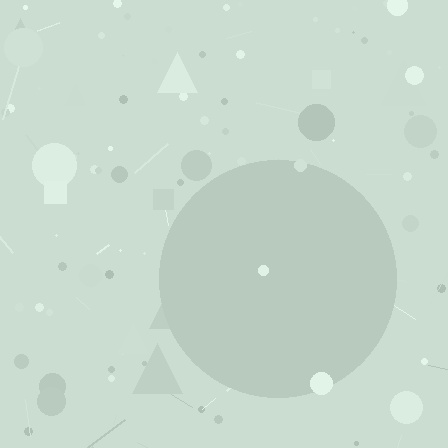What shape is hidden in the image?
A circle is hidden in the image.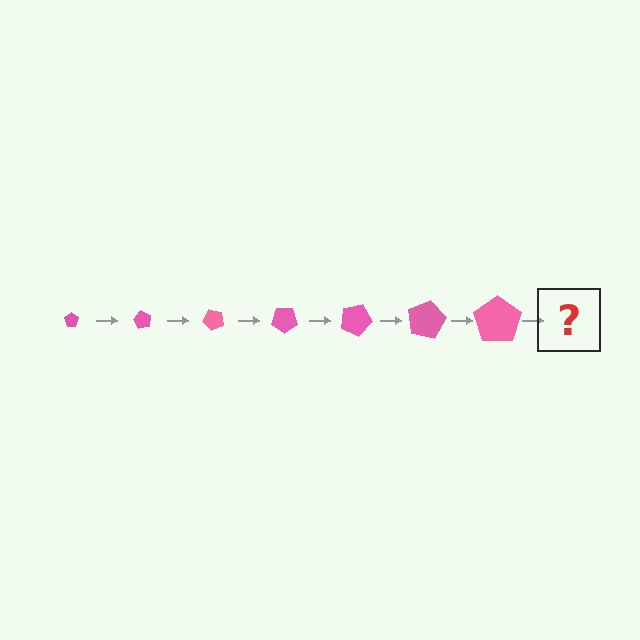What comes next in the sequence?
The next element should be a pentagon, larger than the previous one and rotated 420 degrees from the start.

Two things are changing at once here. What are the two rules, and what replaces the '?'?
The two rules are that the pentagon grows larger each step and it rotates 60 degrees each step. The '?' should be a pentagon, larger than the previous one and rotated 420 degrees from the start.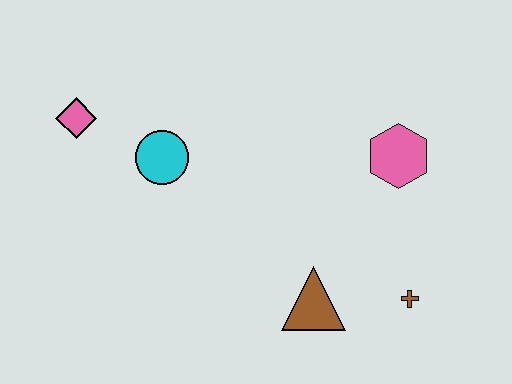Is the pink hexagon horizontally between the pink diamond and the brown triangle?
No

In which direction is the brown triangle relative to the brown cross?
The brown triangle is to the left of the brown cross.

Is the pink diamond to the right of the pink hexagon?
No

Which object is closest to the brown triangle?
The brown cross is closest to the brown triangle.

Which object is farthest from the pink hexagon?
The pink diamond is farthest from the pink hexagon.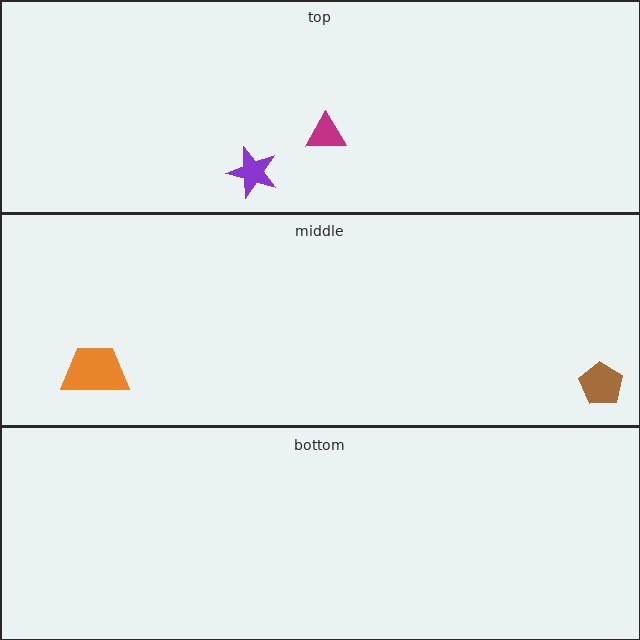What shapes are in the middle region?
The orange trapezoid, the brown pentagon.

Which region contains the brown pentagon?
The middle region.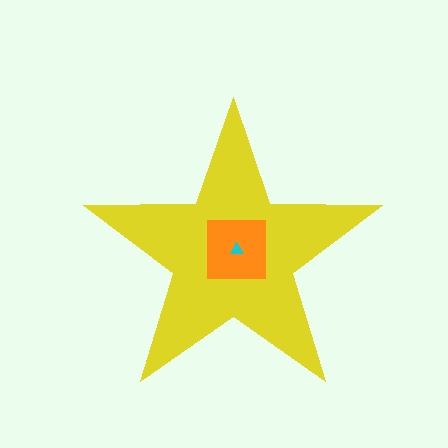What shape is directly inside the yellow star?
The orange square.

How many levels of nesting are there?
3.